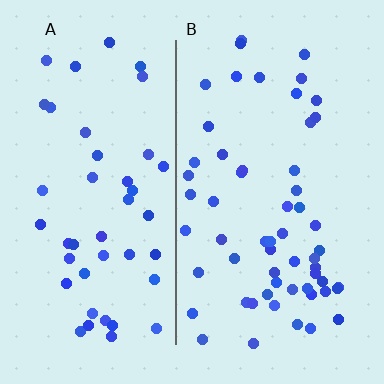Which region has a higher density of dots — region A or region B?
B (the right).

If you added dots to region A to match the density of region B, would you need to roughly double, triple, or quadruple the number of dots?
Approximately double.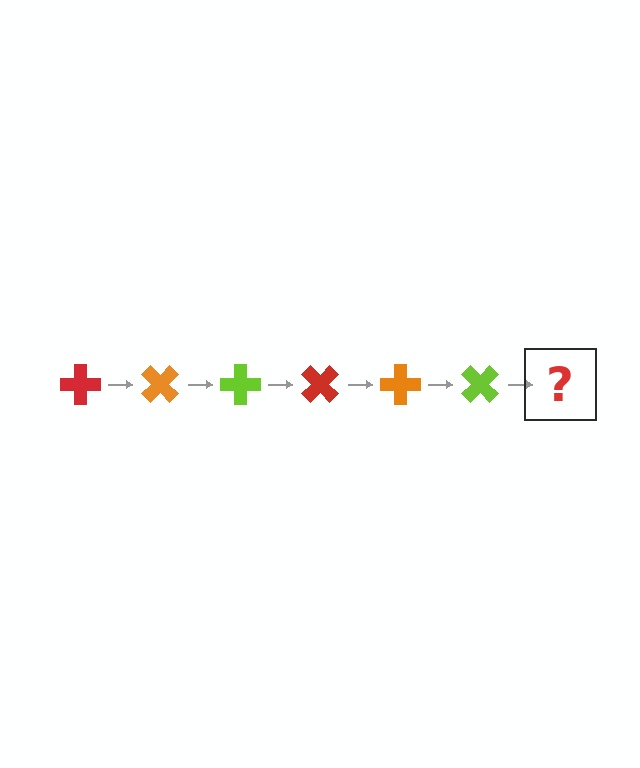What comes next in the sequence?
The next element should be a red cross, rotated 270 degrees from the start.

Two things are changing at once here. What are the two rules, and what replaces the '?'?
The two rules are that it rotates 45 degrees each step and the color cycles through red, orange, and lime. The '?' should be a red cross, rotated 270 degrees from the start.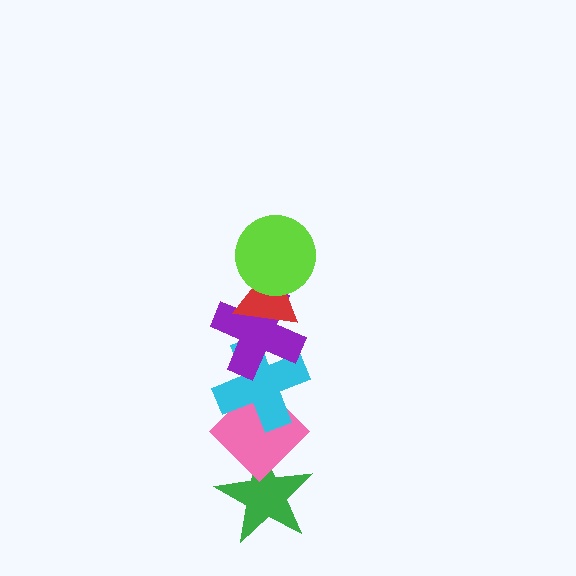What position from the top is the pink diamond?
The pink diamond is 5th from the top.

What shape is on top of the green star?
The pink diamond is on top of the green star.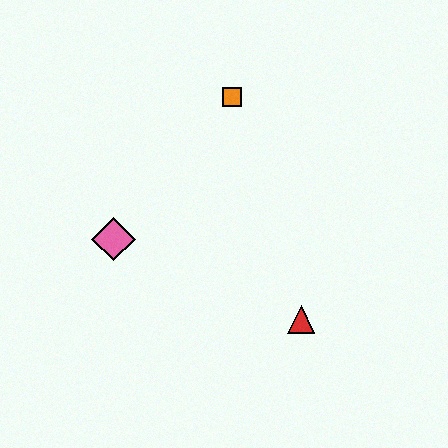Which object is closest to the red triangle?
The pink diamond is closest to the red triangle.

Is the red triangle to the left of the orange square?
No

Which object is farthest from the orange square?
The red triangle is farthest from the orange square.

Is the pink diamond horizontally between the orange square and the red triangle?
No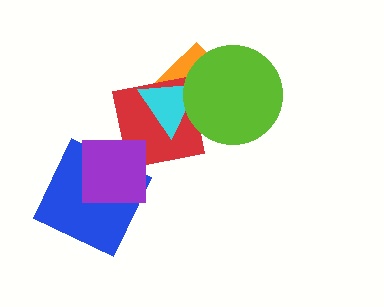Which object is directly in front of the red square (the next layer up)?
The cyan triangle is directly in front of the red square.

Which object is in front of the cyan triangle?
The lime circle is in front of the cyan triangle.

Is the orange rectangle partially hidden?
Yes, it is partially covered by another shape.